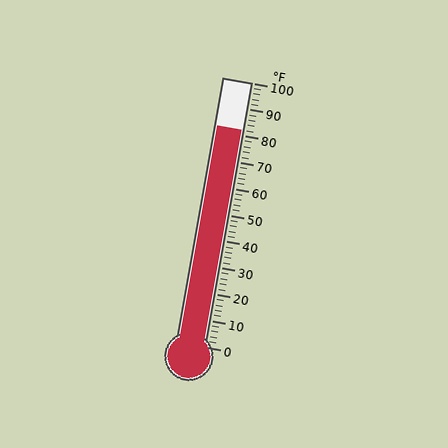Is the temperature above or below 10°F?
The temperature is above 10°F.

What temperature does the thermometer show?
The thermometer shows approximately 82°F.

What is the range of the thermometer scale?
The thermometer scale ranges from 0°F to 100°F.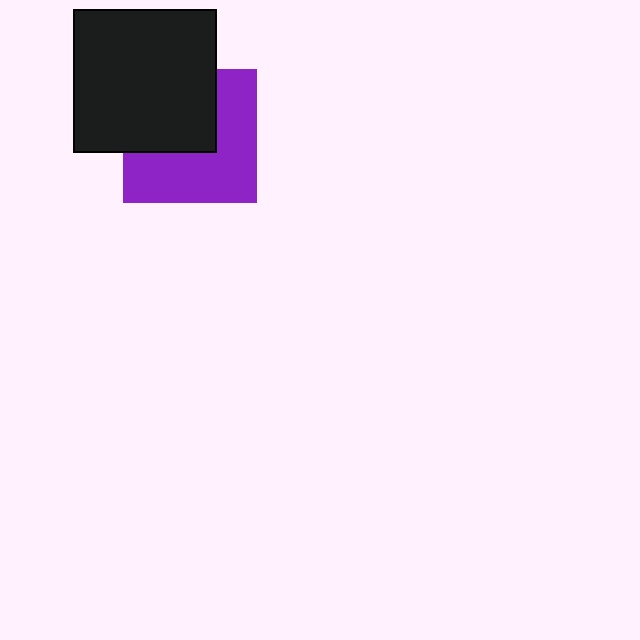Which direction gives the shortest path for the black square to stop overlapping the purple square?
Moving toward the upper-left gives the shortest separation.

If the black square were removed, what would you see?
You would see the complete purple square.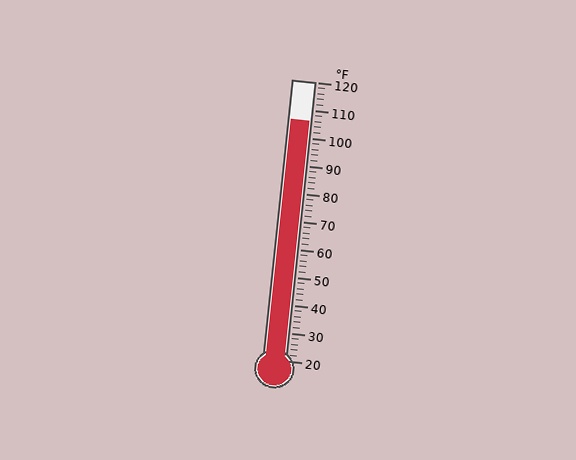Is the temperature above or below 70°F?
The temperature is above 70°F.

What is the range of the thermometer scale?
The thermometer scale ranges from 20°F to 120°F.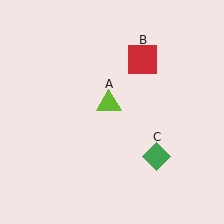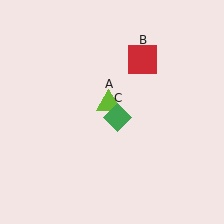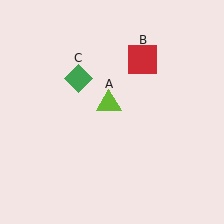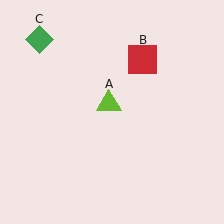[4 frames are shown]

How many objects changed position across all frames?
1 object changed position: green diamond (object C).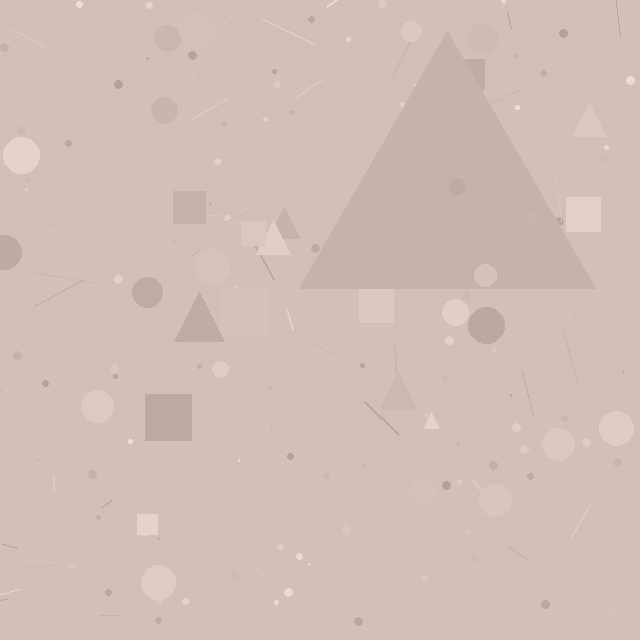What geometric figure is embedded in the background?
A triangle is embedded in the background.